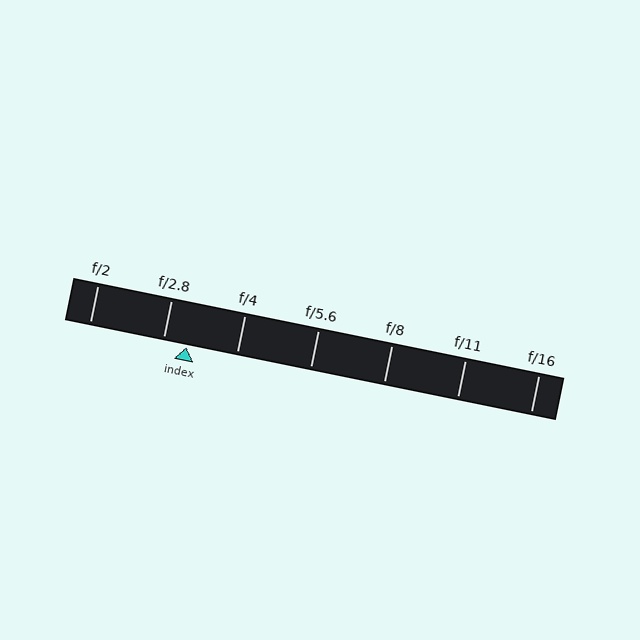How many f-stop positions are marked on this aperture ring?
There are 7 f-stop positions marked.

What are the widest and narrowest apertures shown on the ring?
The widest aperture shown is f/2 and the narrowest is f/16.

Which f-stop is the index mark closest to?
The index mark is closest to f/2.8.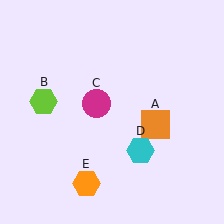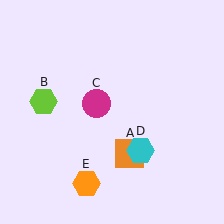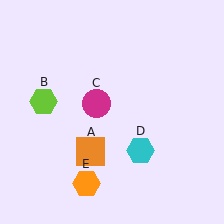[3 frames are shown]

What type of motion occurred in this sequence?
The orange square (object A) rotated clockwise around the center of the scene.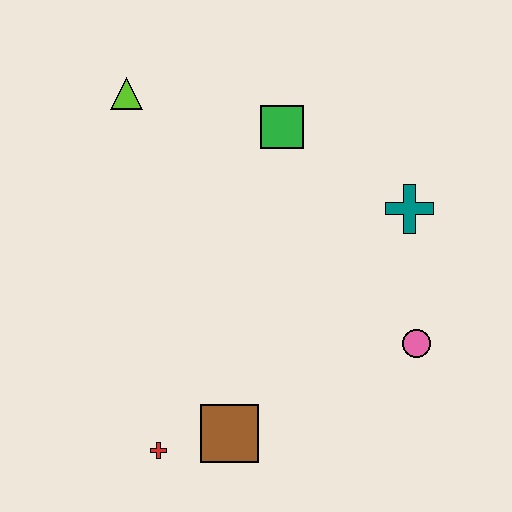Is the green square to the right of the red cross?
Yes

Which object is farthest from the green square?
The red cross is farthest from the green square.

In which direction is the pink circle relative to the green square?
The pink circle is below the green square.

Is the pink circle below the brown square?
No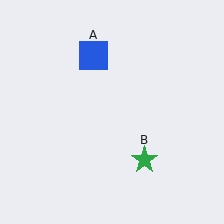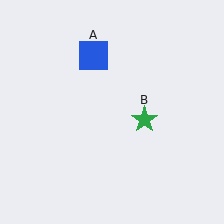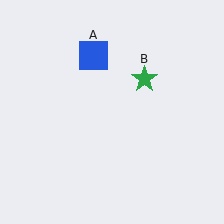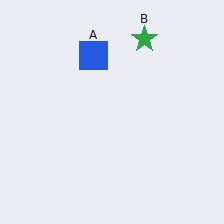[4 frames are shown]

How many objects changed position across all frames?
1 object changed position: green star (object B).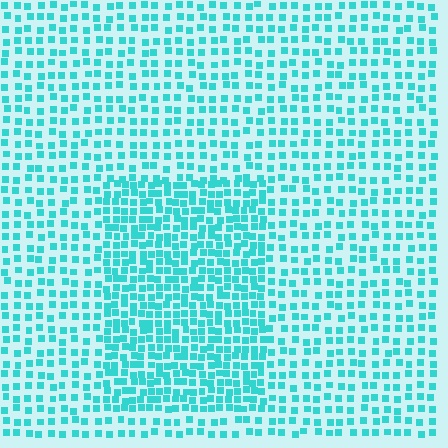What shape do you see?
I see a rectangle.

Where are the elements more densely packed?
The elements are more densely packed inside the rectangle boundary.